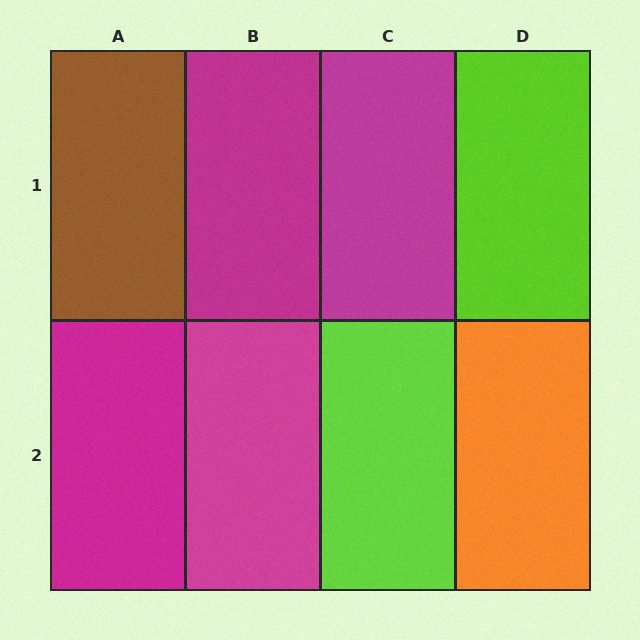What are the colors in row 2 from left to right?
Magenta, magenta, lime, orange.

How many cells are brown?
1 cell is brown.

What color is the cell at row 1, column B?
Magenta.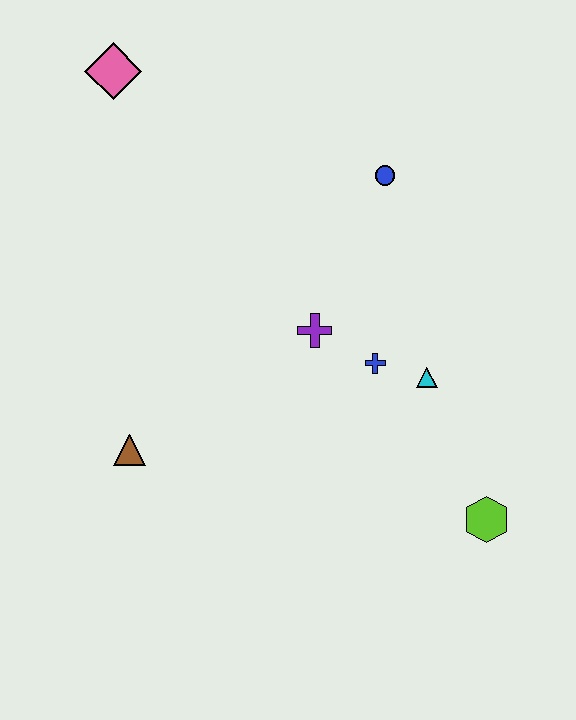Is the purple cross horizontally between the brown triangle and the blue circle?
Yes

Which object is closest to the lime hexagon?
The cyan triangle is closest to the lime hexagon.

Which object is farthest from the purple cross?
The pink diamond is farthest from the purple cross.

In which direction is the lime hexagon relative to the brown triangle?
The lime hexagon is to the right of the brown triangle.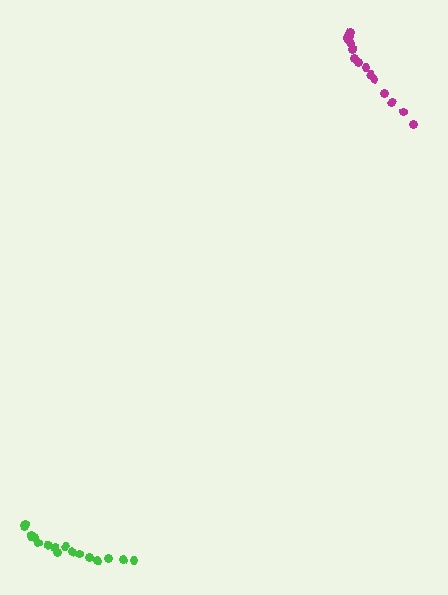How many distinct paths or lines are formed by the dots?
There are 2 distinct paths.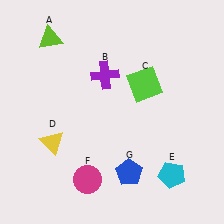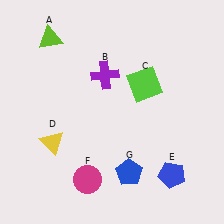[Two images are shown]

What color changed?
The pentagon (E) changed from cyan in Image 1 to blue in Image 2.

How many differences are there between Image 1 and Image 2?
There is 1 difference between the two images.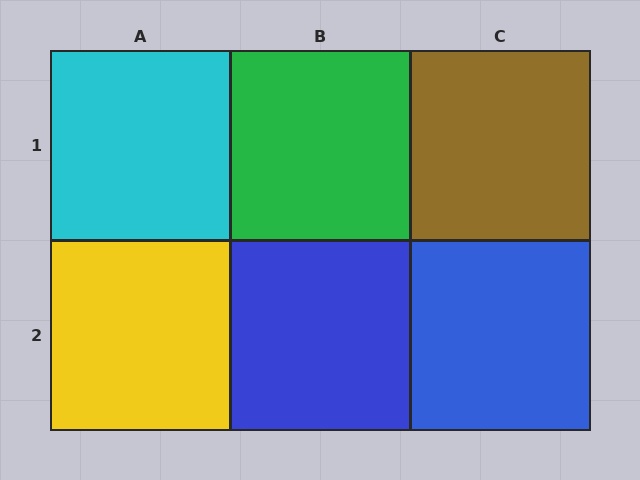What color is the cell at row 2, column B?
Blue.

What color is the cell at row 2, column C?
Blue.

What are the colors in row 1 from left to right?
Cyan, green, brown.